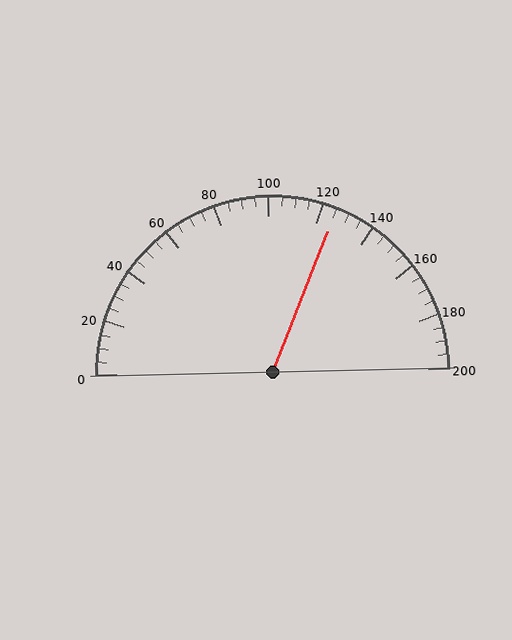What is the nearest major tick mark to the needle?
The nearest major tick mark is 120.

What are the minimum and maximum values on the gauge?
The gauge ranges from 0 to 200.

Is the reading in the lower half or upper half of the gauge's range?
The reading is in the upper half of the range (0 to 200).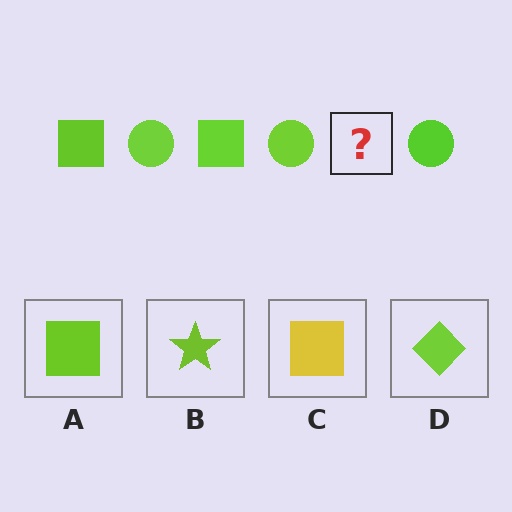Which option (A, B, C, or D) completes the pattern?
A.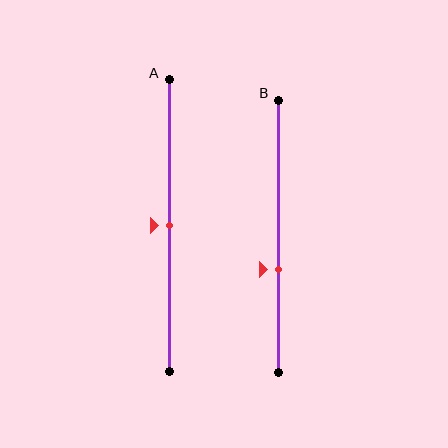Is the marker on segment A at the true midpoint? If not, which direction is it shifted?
Yes, the marker on segment A is at the true midpoint.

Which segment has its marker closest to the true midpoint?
Segment A has its marker closest to the true midpoint.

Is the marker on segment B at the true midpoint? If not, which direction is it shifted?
No, the marker on segment B is shifted downward by about 12% of the segment length.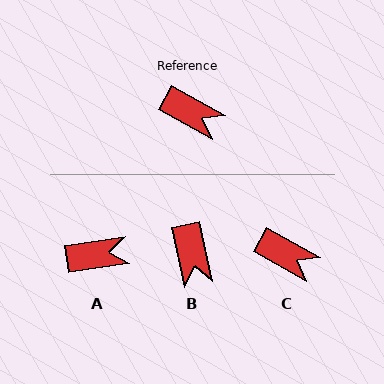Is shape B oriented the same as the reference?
No, it is off by about 49 degrees.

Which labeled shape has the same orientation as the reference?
C.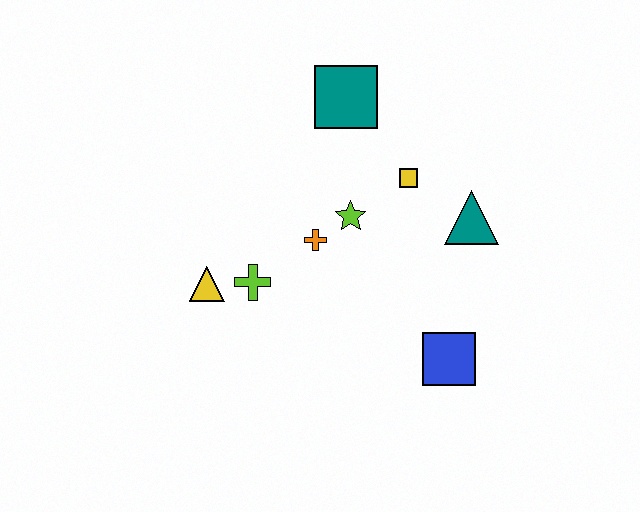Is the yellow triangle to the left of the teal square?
Yes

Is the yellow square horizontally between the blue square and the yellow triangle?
Yes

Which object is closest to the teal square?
The yellow square is closest to the teal square.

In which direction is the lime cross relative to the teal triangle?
The lime cross is to the left of the teal triangle.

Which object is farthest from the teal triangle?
The yellow triangle is farthest from the teal triangle.